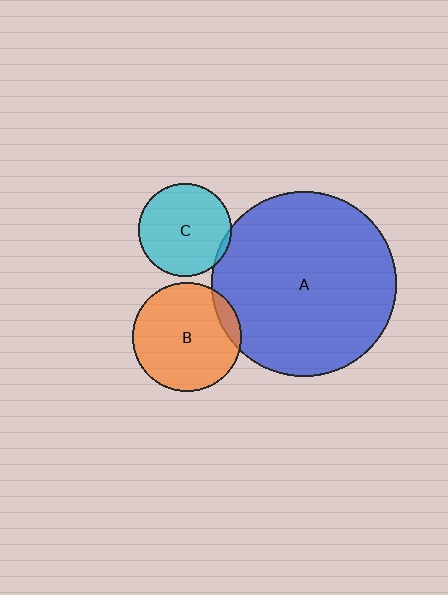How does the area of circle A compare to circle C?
Approximately 4.0 times.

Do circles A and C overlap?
Yes.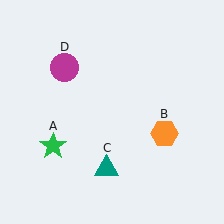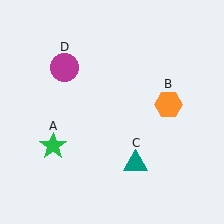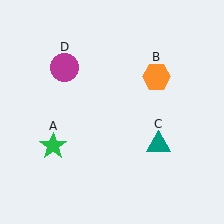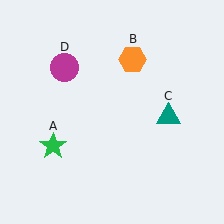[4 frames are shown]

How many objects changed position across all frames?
2 objects changed position: orange hexagon (object B), teal triangle (object C).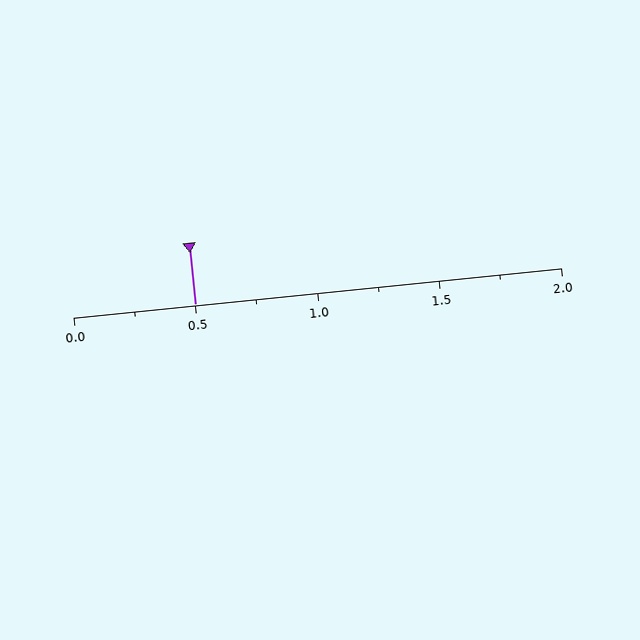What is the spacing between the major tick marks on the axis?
The major ticks are spaced 0.5 apart.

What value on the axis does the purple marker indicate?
The marker indicates approximately 0.5.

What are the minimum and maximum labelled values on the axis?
The axis runs from 0.0 to 2.0.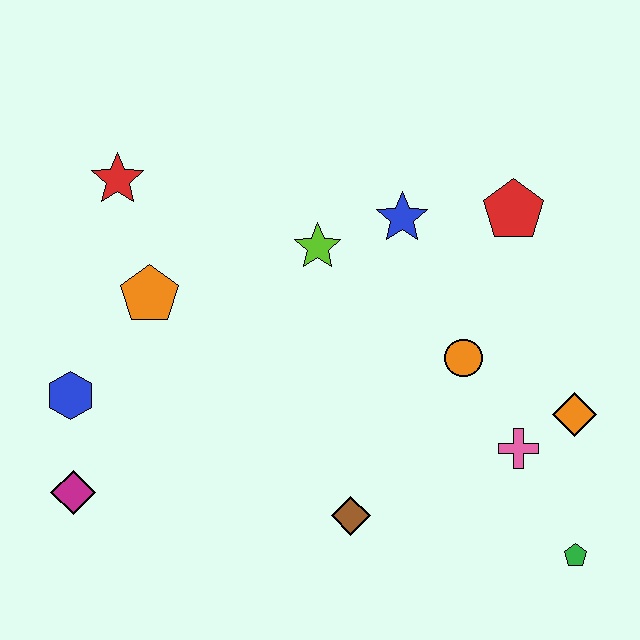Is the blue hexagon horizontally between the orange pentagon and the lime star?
No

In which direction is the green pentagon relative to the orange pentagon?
The green pentagon is to the right of the orange pentagon.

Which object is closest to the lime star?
The blue star is closest to the lime star.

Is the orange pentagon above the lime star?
No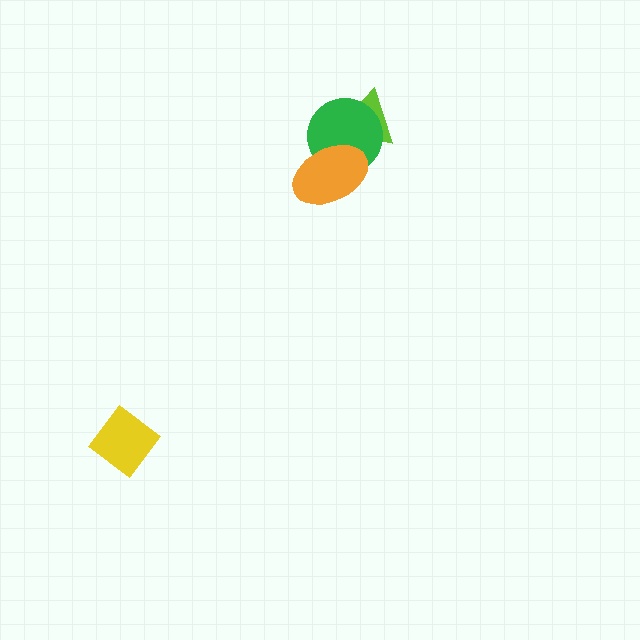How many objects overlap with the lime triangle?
2 objects overlap with the lime triangle.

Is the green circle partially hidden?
Yes, it is partially covered by another shape.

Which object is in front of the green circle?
The orange ellipse is in front of the green circle.